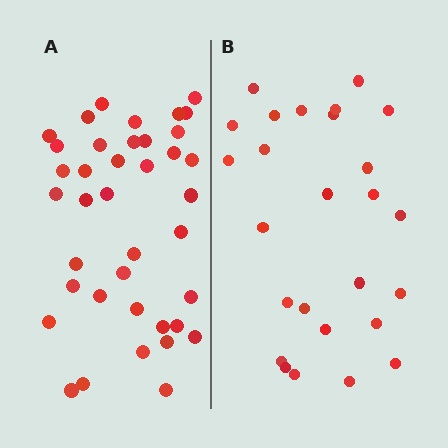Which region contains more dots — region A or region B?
Region A (the left region) has more dots.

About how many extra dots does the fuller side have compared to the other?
Region A has approximately 15 more dots than region B.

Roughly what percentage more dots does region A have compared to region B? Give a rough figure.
About 50% more.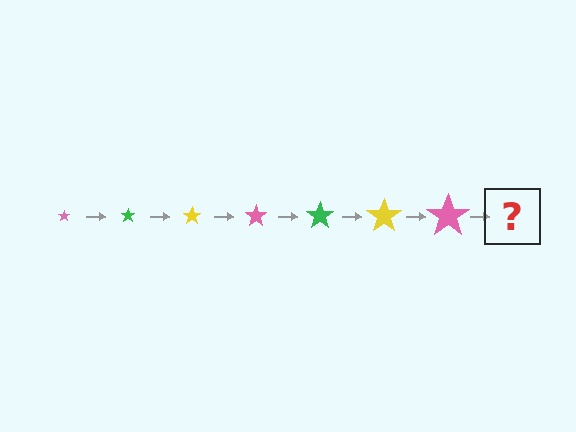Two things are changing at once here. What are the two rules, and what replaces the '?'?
The two rules are that the star grows larger each step and the color cycles through pink, green, and yellow. The '?' should be a green star, larger than the previous one.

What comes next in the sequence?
The next element should be a green star, larger than the previous one.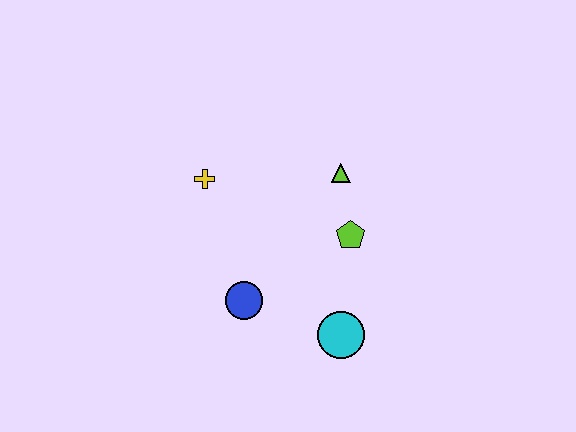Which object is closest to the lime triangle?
The lime pentagon is closest to the lime triangle.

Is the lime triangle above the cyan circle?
Yes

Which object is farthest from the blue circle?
The lime triangle is farthest from the blue circle.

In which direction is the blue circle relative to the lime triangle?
The blue circle is below the lime triangle.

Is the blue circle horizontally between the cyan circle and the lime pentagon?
No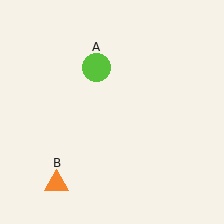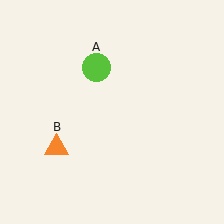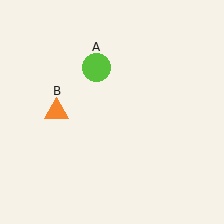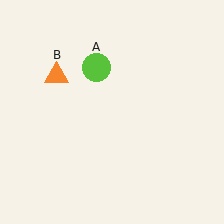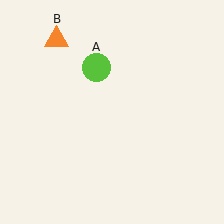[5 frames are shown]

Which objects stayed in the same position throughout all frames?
Lime circle (object A) remained stationary.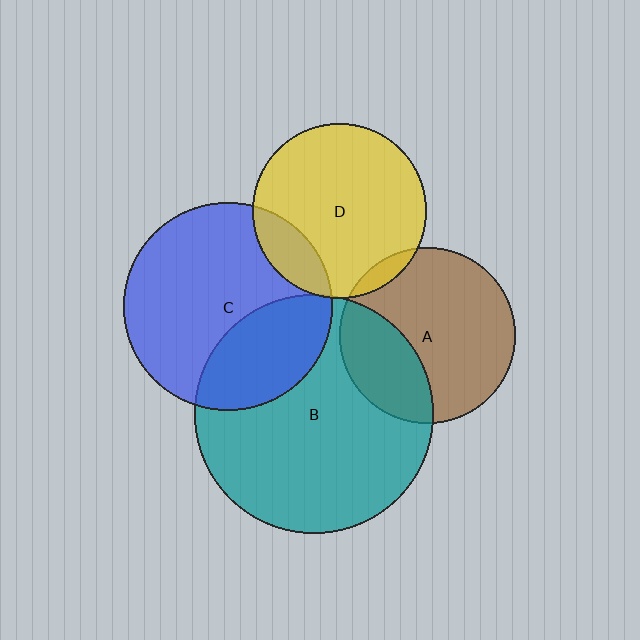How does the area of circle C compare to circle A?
Approximately 1.4 times.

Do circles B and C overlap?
Yes.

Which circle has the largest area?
Circle B (teal).